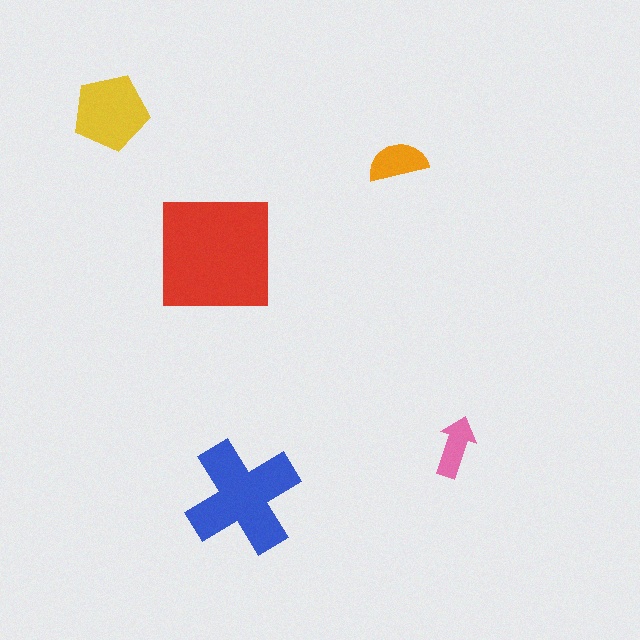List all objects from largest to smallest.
The red square, the blue cross, the yellow pentagon, the orange semicircle, the pink arrow.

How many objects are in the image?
There are 5 objects in the image.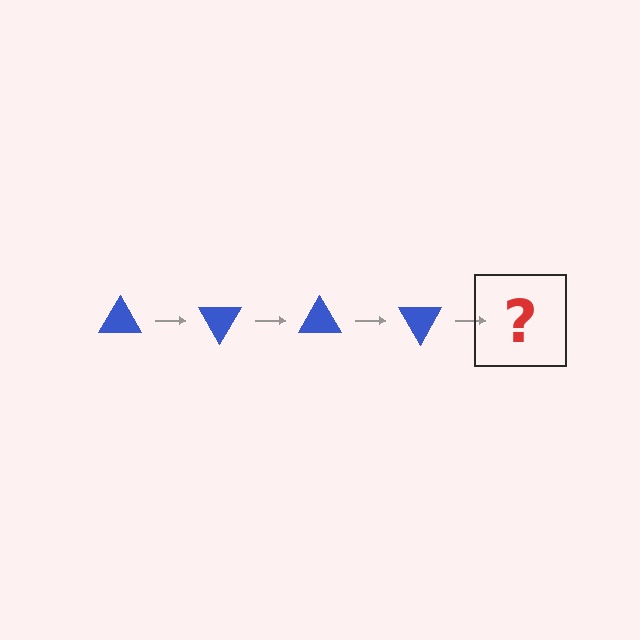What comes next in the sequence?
The next element should be a blue triangle rotated 240 degrees.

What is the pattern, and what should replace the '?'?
The pattern is that the triangle rotates 60 degrees each step. The '?' should be a blue triangle rotated 240 degrees.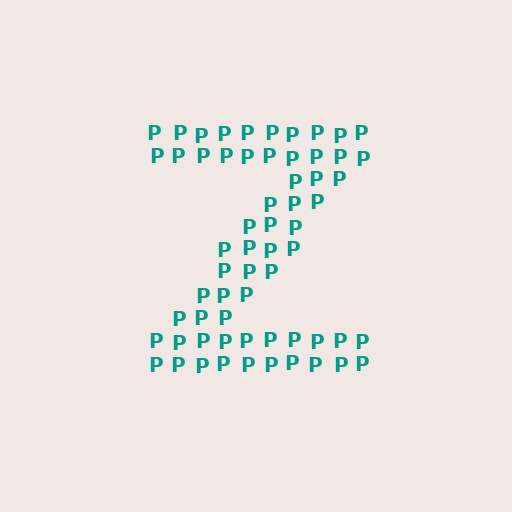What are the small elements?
The small elements are letter P's.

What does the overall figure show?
The overall figure shows the letter Z.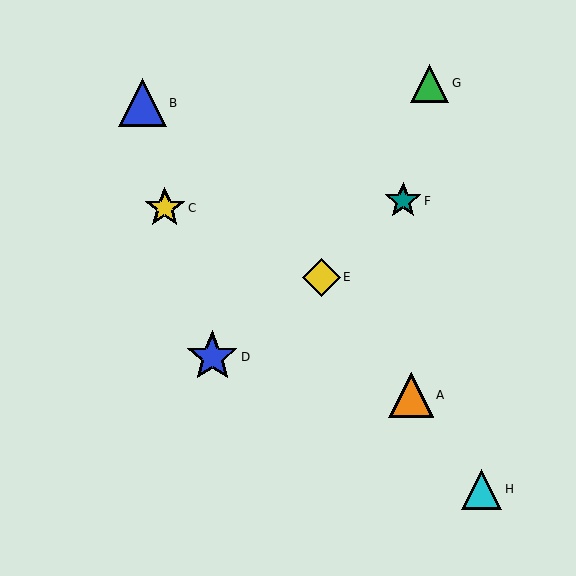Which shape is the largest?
The blue star (labeled D) is the largest.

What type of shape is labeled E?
Shape E is a yellow diamond.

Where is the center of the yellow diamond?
The center of the yellow diamond is at (322, 277).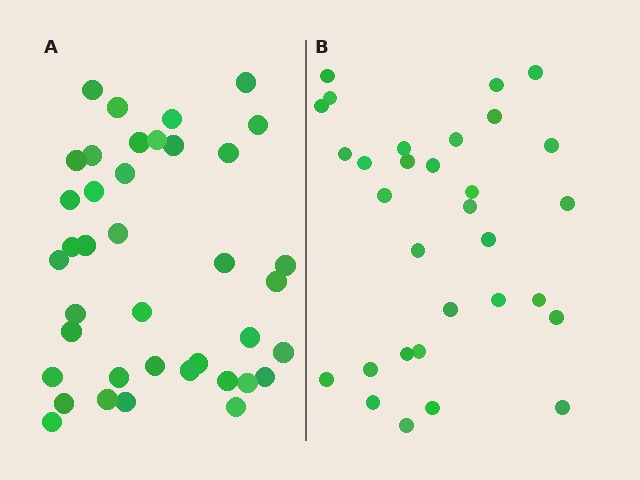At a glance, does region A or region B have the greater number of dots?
Region A (the left region) has more dots.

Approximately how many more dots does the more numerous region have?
Region A has roughly 8 or so more dots than region B.